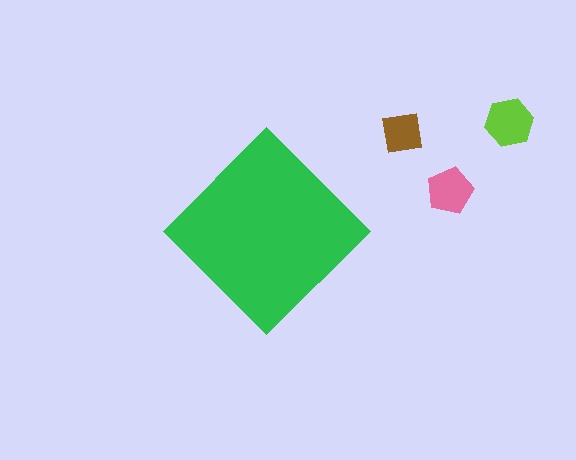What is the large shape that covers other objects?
A green diamond.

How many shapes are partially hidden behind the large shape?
0 shapes are partially hidden.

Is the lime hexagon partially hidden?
No, the lime hexagon is fully visible.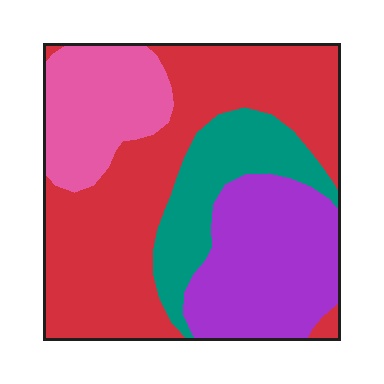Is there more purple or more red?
Red.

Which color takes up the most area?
Red, at roughly 45%.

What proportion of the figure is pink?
Pink takes up about one sixth (1/6) of the figure.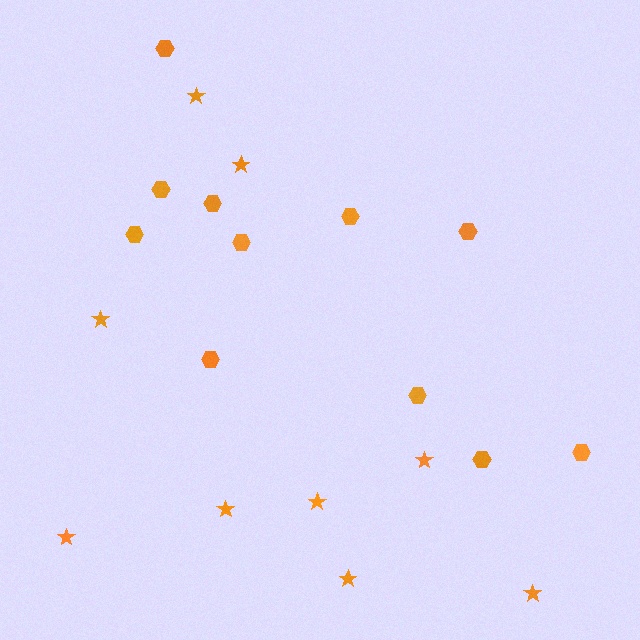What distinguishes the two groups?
There are 2 groups: one group of stars (9) and one group of hexagons (11).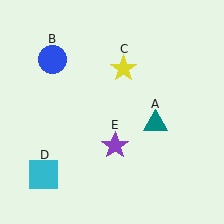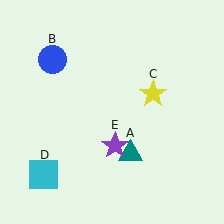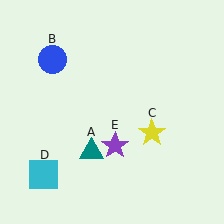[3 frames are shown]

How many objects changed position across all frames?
2 objects changed position: teal triangle (object A), yellow star (object C).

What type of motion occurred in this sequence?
The teal triangle (object A), yellow star (object C) rotated clockwise around the center of the scene.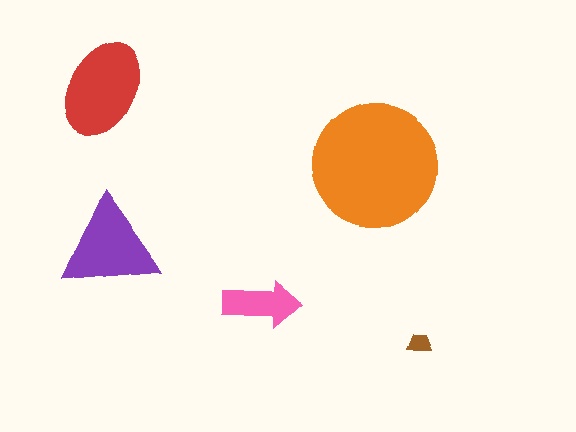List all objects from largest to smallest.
The orange circle, the red ellipse, the purple triangle, the pink arrow, the brown trapezoid.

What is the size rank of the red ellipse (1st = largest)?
2nd.